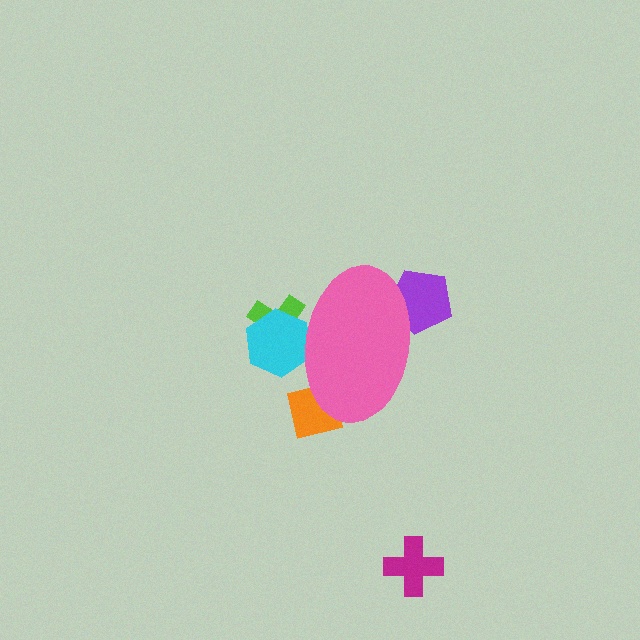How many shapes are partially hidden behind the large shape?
4 shapes are partially hidden.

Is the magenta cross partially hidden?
No, the magenta cross is fully visible.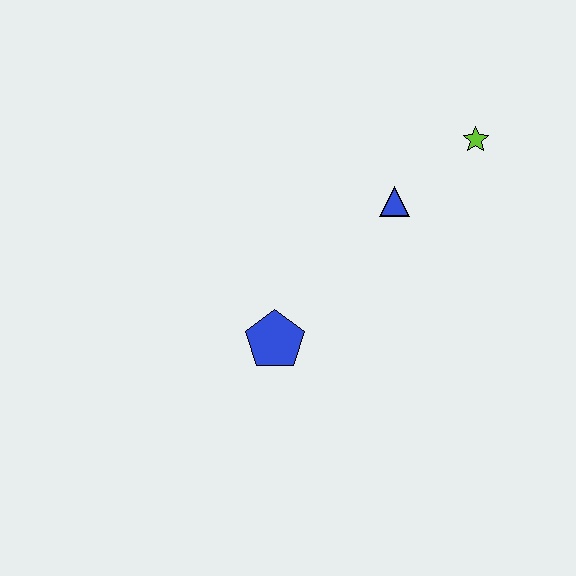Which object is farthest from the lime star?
The blue pentagon is farthest from the lime star.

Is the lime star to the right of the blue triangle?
Yes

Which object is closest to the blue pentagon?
The blue triangle is closest to the blue pentagon.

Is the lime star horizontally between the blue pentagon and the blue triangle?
No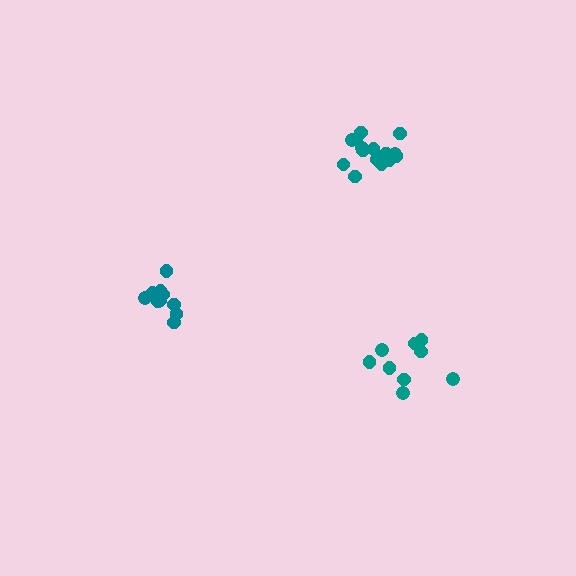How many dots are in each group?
Group 1: 9 dots, Group 2: 10 dots, Group 3: 15 dots (34 total).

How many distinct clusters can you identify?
There are 3 distinct clusters.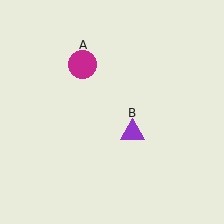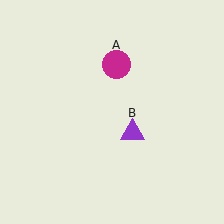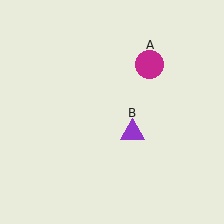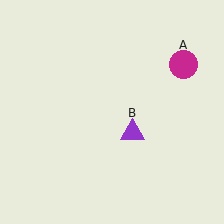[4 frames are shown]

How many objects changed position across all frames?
1 object changed position: magenta circle (object A).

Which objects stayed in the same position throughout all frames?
Purple triangle (object B) remained stationary.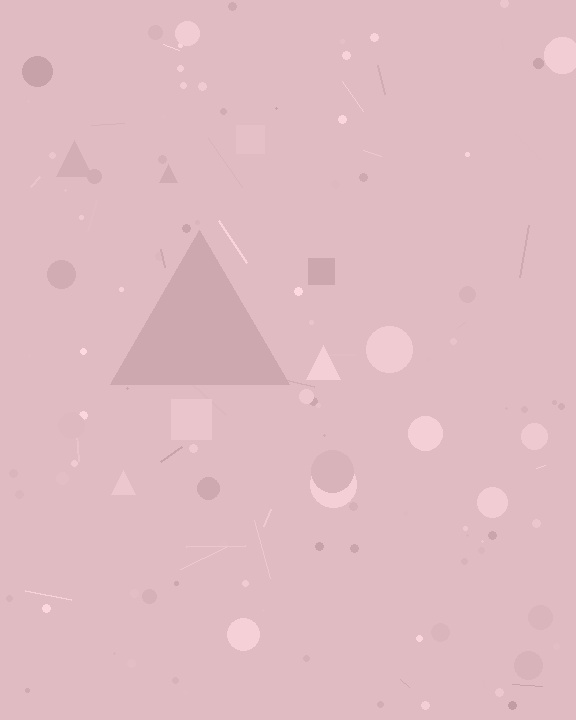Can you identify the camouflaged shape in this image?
The camouflaged shape is a triangle.